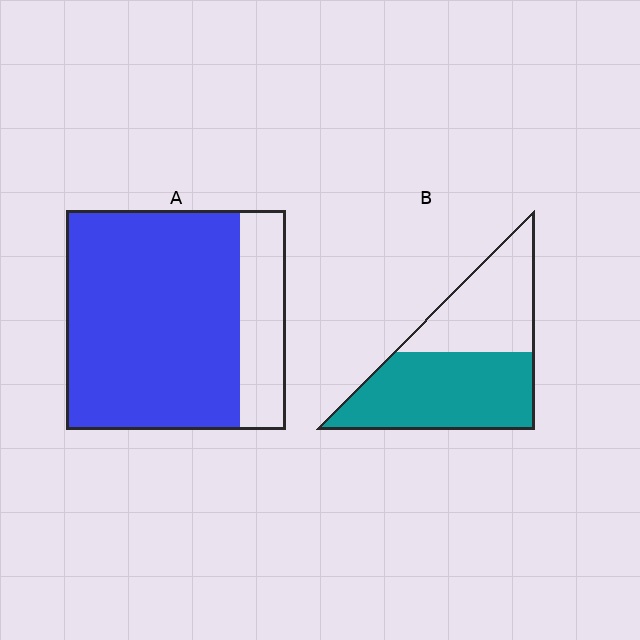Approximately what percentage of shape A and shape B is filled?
A is approximately 80% and B is approximately 60%.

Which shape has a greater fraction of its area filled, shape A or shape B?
Shape A.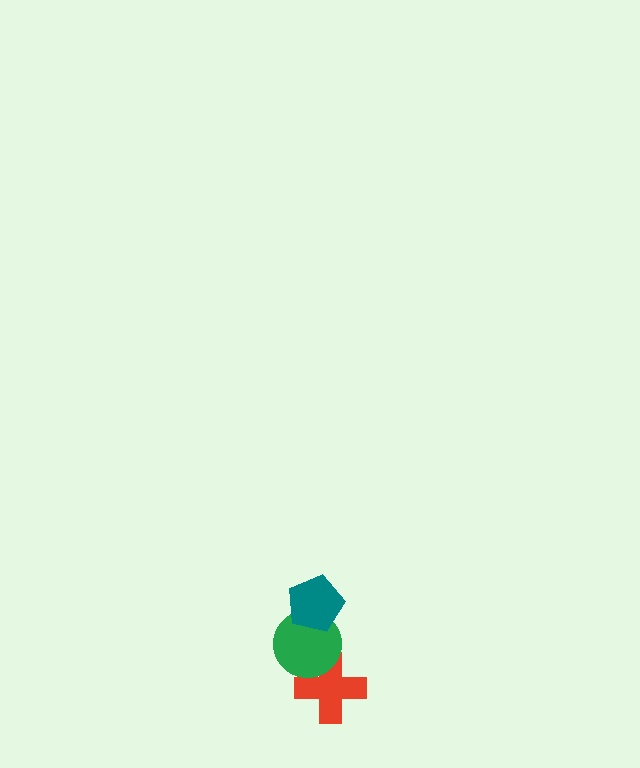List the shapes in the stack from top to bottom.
From top to bottom: the teal pentagon, the green circle, the red cross.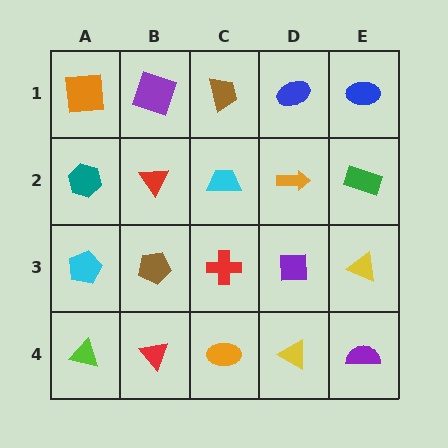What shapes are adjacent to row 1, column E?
A green rectangle (row 2, column E), a blue ellipse (row 1, column D).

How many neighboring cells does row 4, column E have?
2.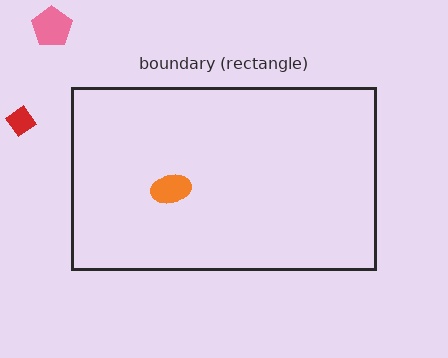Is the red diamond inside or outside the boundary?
Outside.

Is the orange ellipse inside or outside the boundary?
Inside.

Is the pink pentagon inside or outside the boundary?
Outside.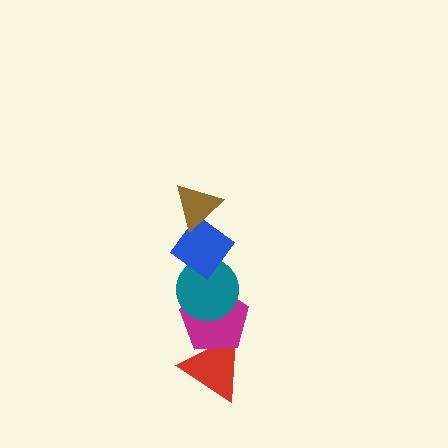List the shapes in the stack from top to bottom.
From top to bottom: the brown triangle, the blue diamond, the teal circle, the magenta pentagon, the red triangle.